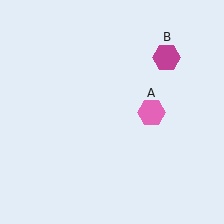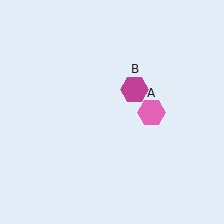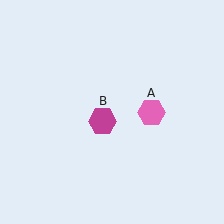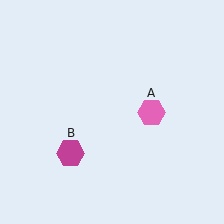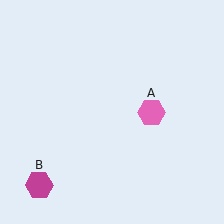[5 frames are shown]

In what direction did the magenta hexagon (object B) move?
The magenta hexagon (object B) moved down and to the left.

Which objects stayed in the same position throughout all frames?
Pink hexagon (object A) remained stationary.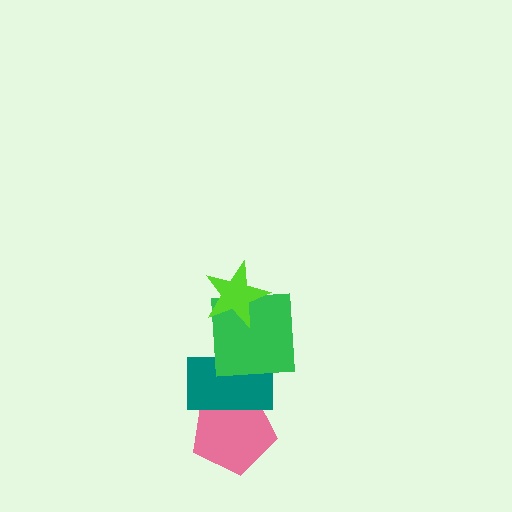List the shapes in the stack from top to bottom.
From top to bottom: the lime star, the green square, the teal rectangle, the pink pentagon.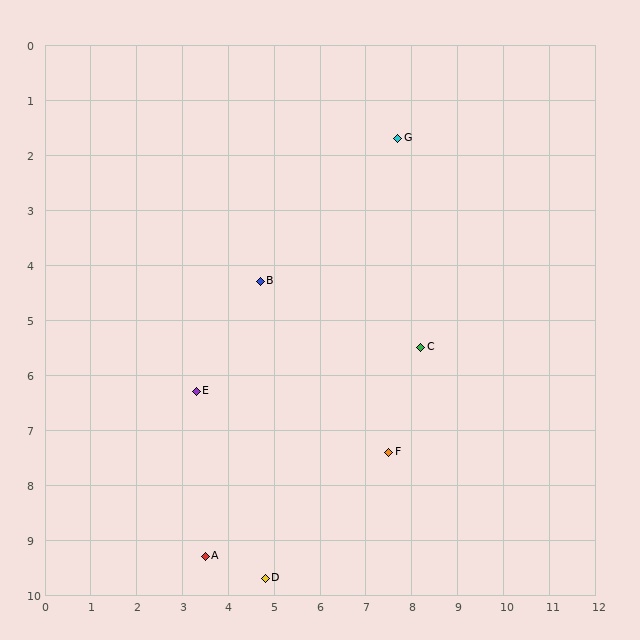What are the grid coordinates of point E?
Point E is at approximately (3.3, 6.3).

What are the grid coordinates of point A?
Point A is at approximately (3.5, 9.3).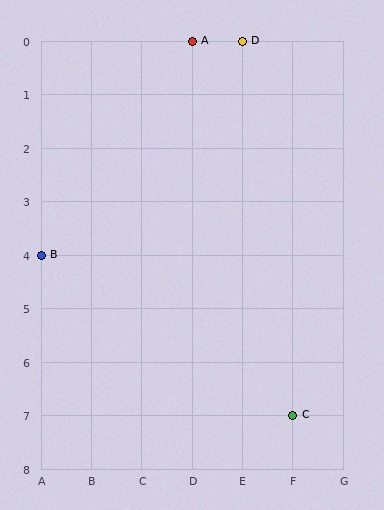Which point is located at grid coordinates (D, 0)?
Point A is at (D, 0).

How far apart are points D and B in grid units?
Points D and B are 4 columns and 4 rows apart (about 5.7 grid units diagonally).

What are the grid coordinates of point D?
Point D is at grid coordinates (E, 0).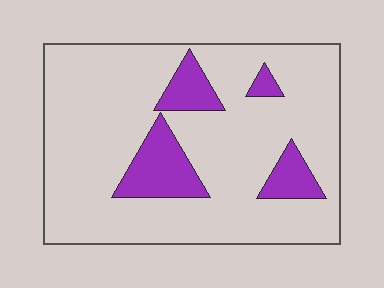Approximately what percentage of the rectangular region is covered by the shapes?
Approximately 15%.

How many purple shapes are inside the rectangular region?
4.